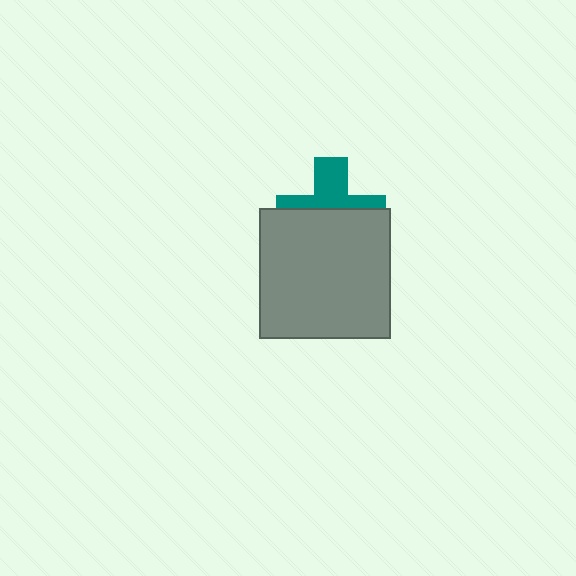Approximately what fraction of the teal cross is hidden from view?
Roughly 59% of the teal cross is hidden behind the gray square.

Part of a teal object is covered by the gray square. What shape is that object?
It is a cross.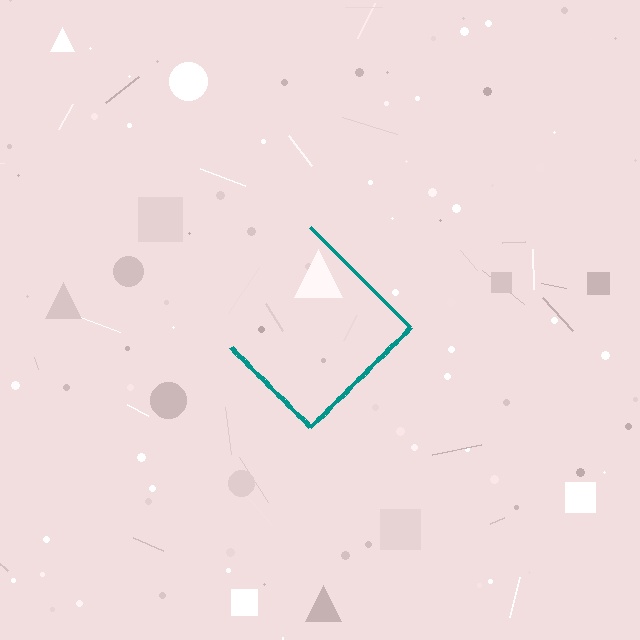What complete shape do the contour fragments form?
The contour fragments form a diamond.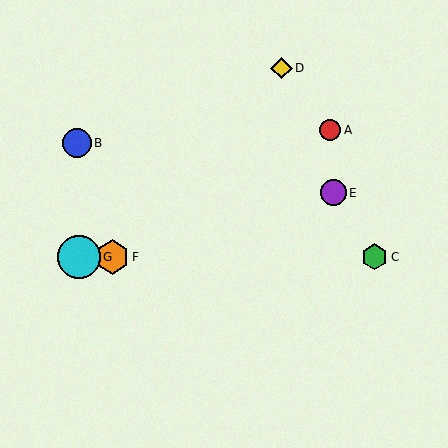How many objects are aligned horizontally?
3 objects (C, F, G) are aligned horizontally.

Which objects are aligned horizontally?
Objects C, F, G are aligned horizontally.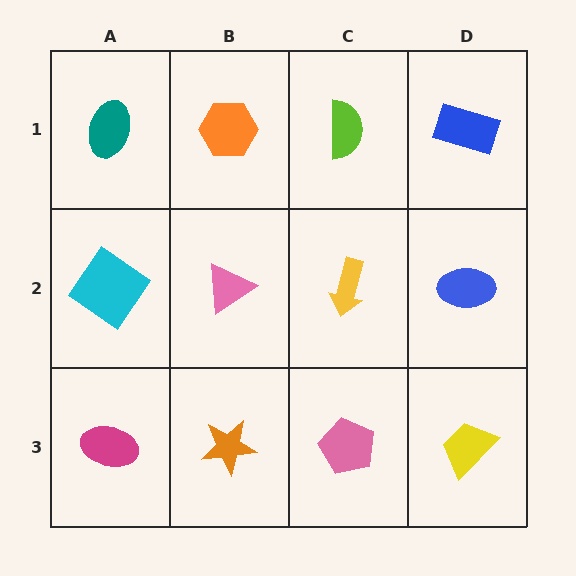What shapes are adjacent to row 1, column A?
A cyan diamond (row 2, column A), an orange hexagon (row 1, column B).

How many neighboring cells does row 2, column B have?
4.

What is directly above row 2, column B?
An orange hexagon.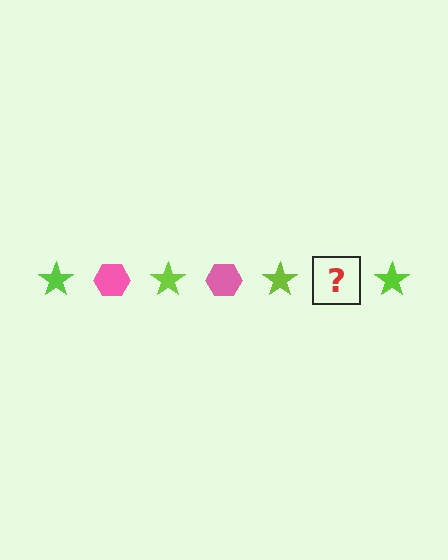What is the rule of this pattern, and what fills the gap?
The rule is that the pattern alternates between lime star and pink hexagon. The gap should be filled with a pink hexagon.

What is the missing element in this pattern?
The missing element is a pink hexagon.